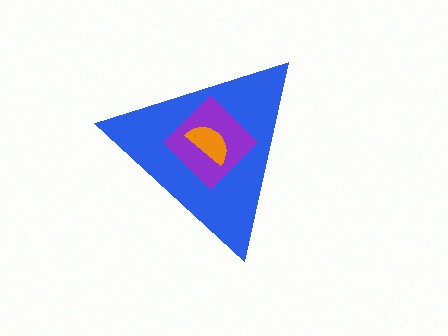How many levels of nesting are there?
3.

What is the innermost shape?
The orange semicircle.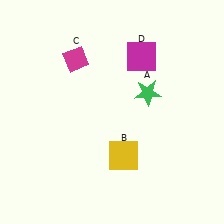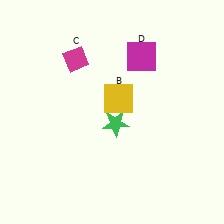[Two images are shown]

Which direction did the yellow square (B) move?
The yellow square (B) moved up.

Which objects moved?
The objects that moved are: the green star (A), the yellow square (B).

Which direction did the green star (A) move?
The green star (A) moved left.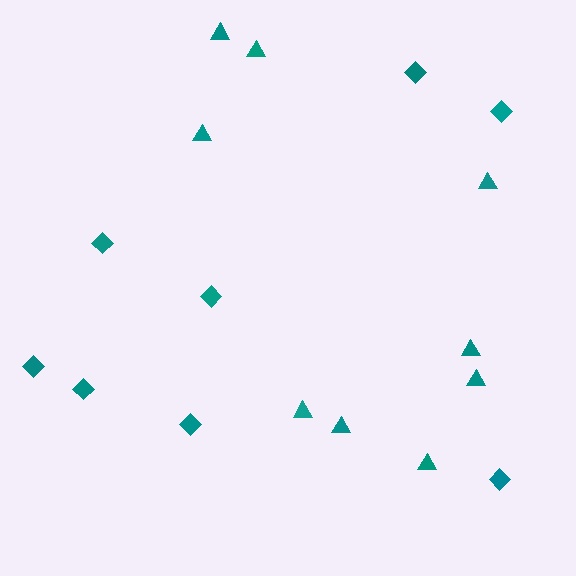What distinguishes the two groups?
There are 2 groups: one group of triangles (9) and one group of diamonds (8).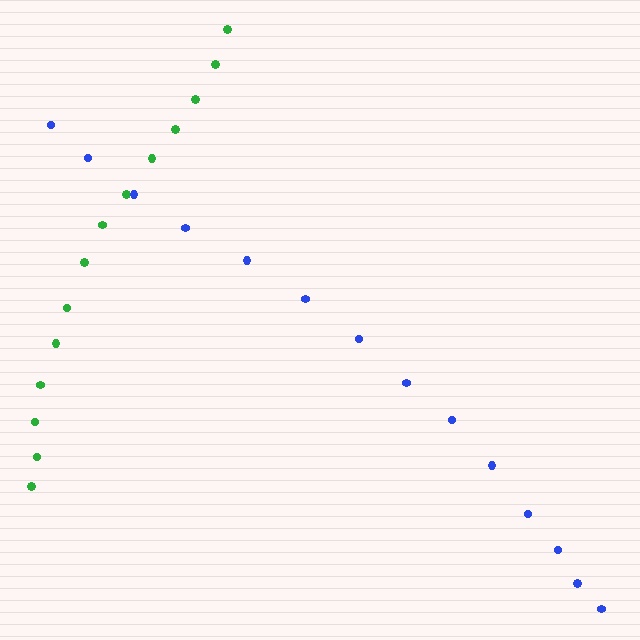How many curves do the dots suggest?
There are 2 distinct paths.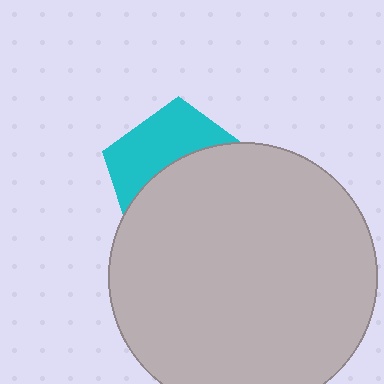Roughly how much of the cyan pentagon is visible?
A small part of it is visible (roughly 41%).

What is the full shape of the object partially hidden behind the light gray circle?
The partially hidden object is a cyan pentagon.